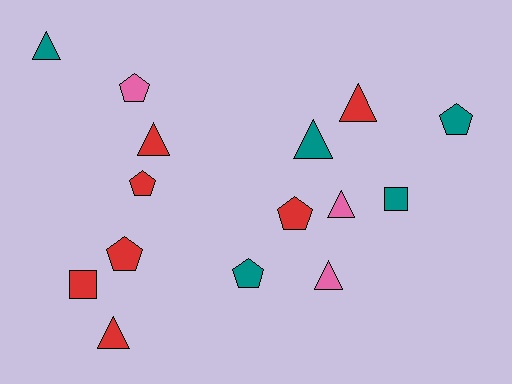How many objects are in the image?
There are 15 objects.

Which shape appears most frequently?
Triangle, with 7 objects.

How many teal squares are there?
There is 1 teal square.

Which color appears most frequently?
Red, with 7 objects.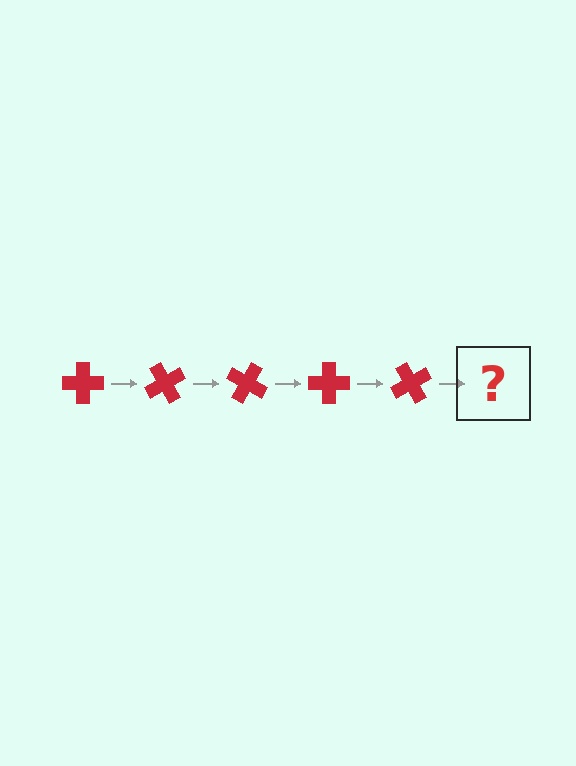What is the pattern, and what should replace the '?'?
The pattern is that the cross rotates 60 degrees each step. The '?' should be a red cross rotated 300 degrees.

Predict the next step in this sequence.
The next step is a red cross rotated 300 degrees.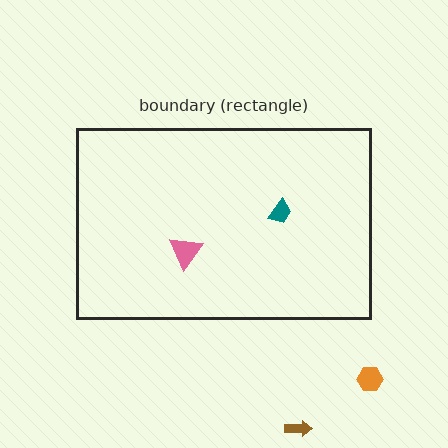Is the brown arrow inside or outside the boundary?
Outside.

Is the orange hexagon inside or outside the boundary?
Outside.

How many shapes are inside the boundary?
2 inside, 2 outside.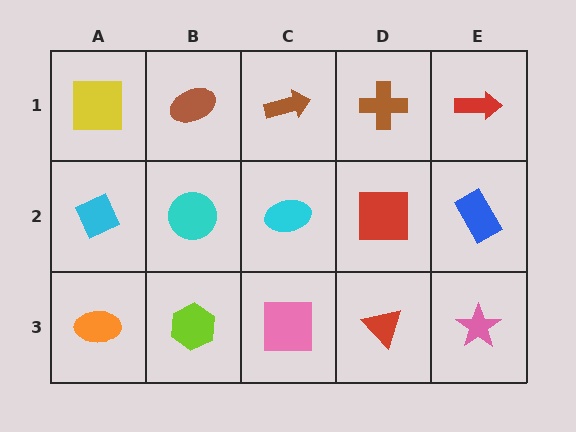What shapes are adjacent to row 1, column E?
A blue rectangle (row 2, column E), a brown cross (row 1, column D).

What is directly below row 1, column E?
A blue rectangle.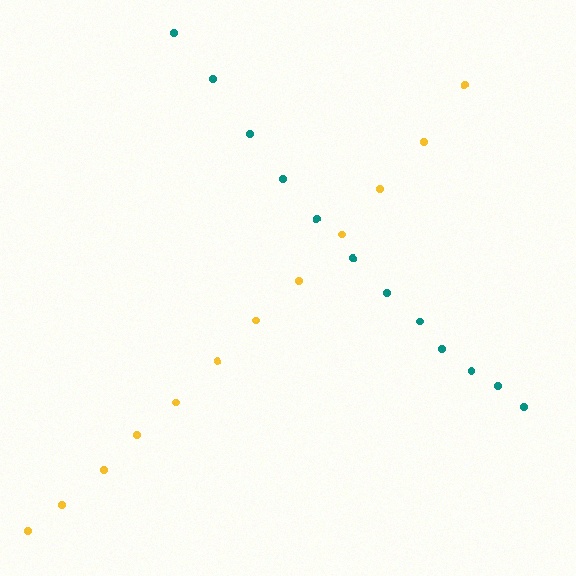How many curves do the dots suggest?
There are 2 distinct paths.